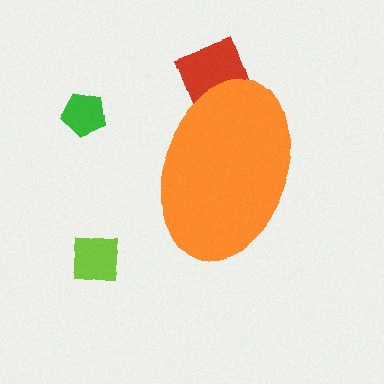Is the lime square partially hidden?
No, the lime square is fully visible.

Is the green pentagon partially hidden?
No, the green pentagon is fully visible.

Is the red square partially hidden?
Yes, the red square is partially hidden behind the orange ellipse.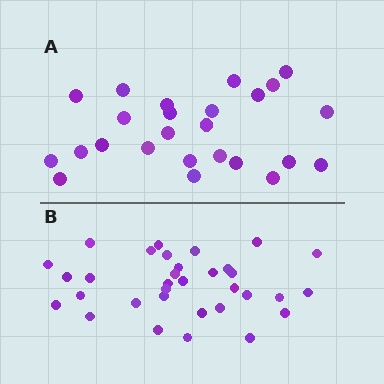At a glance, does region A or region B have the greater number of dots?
Region B (the bottom region) has more dots.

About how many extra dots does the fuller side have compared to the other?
Region B has roughly 8 or so more dots than region A.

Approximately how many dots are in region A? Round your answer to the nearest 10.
About 20 dots. (The exact count is 25, which rounds to 20.)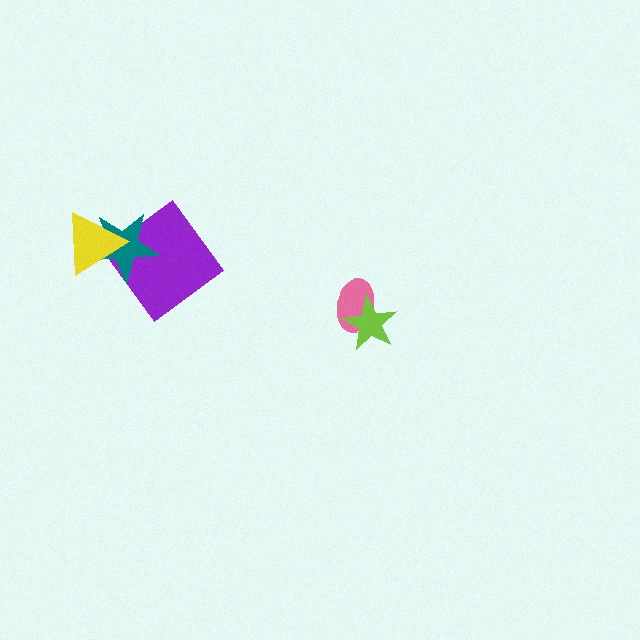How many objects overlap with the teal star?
2 objects overlap with the teal star.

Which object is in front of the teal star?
The yellow triangle is in front of the teal star.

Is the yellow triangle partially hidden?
No, no other shape covers it.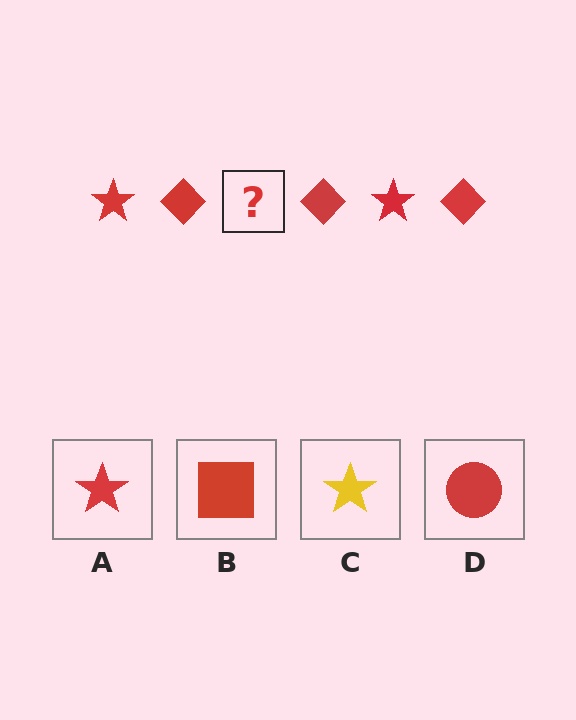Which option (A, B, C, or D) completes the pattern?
A.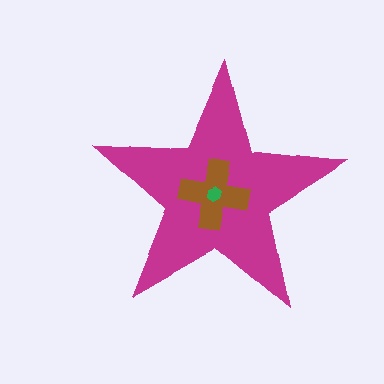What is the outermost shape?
The magenta star.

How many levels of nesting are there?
3.